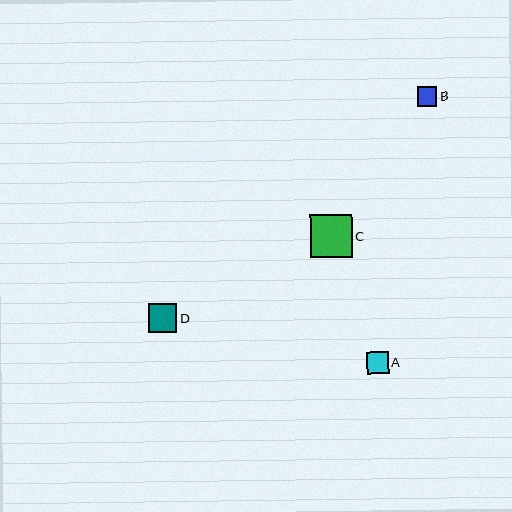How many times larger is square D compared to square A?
Square D is approximately 1.3 times the size of square A.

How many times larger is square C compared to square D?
Square C is approximately 1.5 times the size of square D.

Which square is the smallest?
Square B is the smallest with a size of approximately 19 pixels.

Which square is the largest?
Square C is the largest with a size of approximately 42 pixels.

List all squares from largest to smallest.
From largest to smallest: C, D, A, B.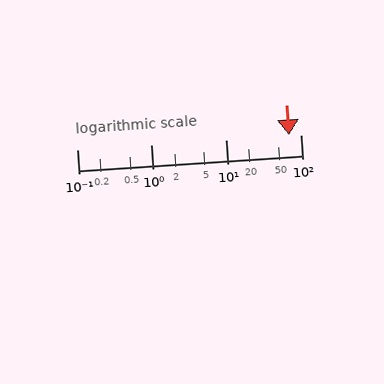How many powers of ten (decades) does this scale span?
The scale spans 3 decades, from 0.1 to 100.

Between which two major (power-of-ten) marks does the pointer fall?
The pointer is between 10 and 100.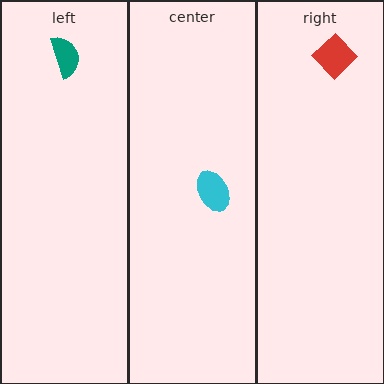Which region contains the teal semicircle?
The left region.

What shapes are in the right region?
The red diamond.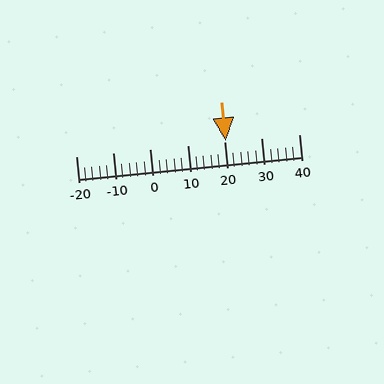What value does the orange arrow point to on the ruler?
The orange arrow points to approximately 20.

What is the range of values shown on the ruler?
The ruler shows values from -20 to 40.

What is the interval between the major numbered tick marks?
The major tick marks are spaced 10 units apart.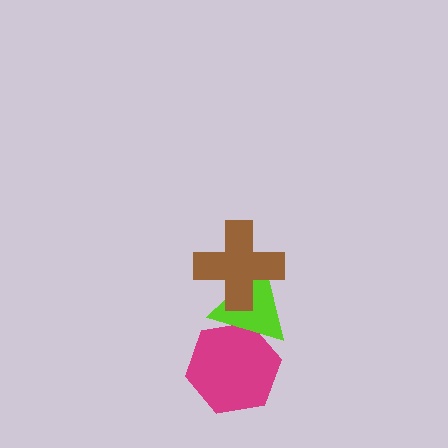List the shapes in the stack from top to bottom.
From top to bottom: the brown cross, the lime triangle, the magenta hexagon.